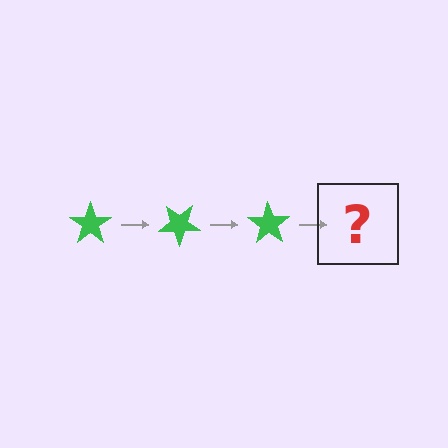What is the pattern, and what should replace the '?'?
The pattern is that the star rotates 35 degrees each step. The '?' should be a green star rotated 105 degrees.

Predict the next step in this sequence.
The next step is a green star rotated 105 degrees.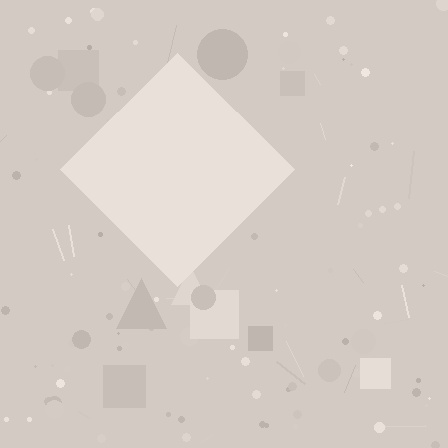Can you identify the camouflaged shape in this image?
The camouflaged shape is a diamond.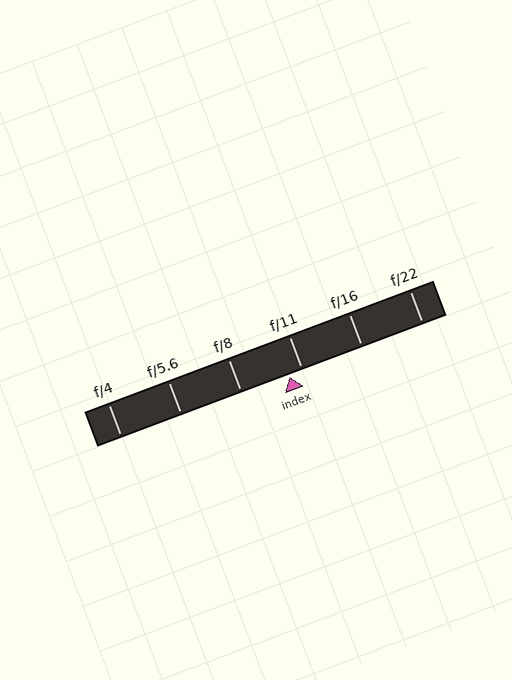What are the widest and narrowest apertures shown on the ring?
The widest aperture shown is f/4 and the narrowest is f/22.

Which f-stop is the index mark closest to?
The index mark is closest to f/11.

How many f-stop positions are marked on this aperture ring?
There are 6 f-stop positions marked.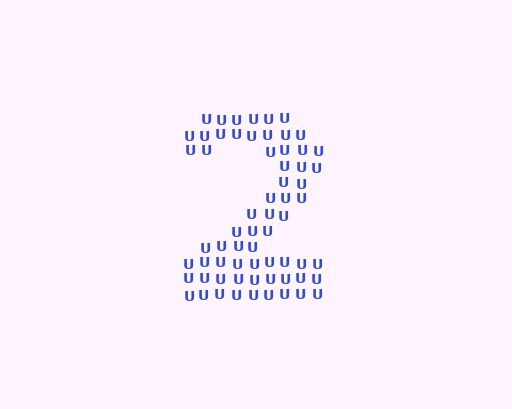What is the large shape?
The large shape is the digit 2.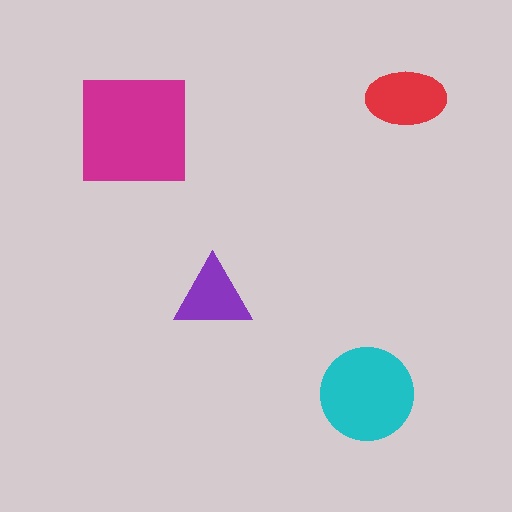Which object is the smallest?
The purple triangle.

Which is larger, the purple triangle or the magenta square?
The magenta square.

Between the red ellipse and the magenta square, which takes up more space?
The magenta square.